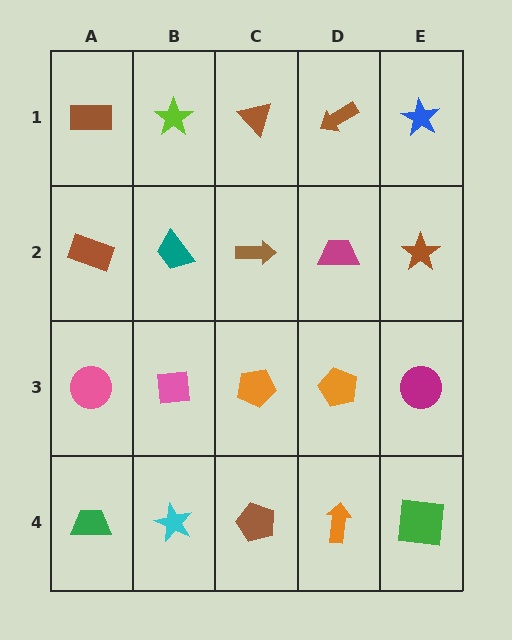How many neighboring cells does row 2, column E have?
3.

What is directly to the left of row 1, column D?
A brown triangle.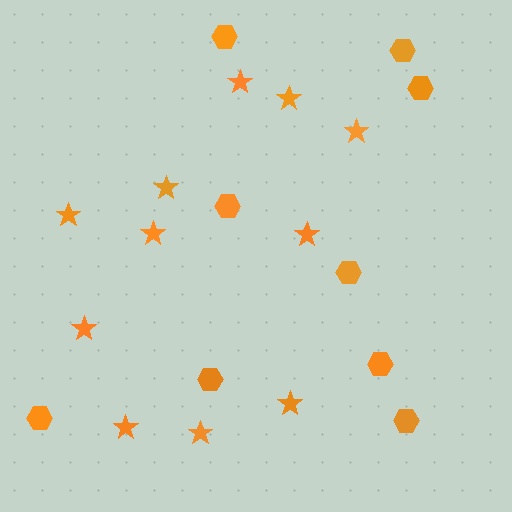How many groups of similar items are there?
There are 2 groups: one group of stars (11) and one group of hexagons (9).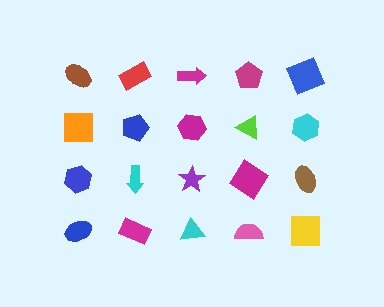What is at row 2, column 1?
An orange square.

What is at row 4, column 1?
A blue ellipse.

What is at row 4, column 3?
A cyan triangle.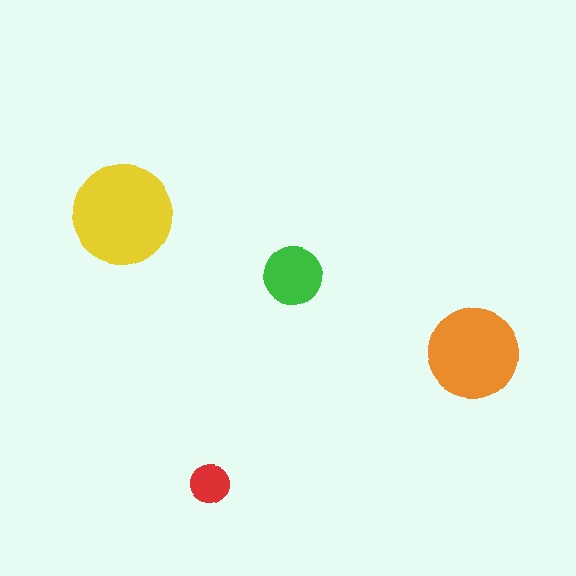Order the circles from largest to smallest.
the yellow one, the orange one, the green one, the red one.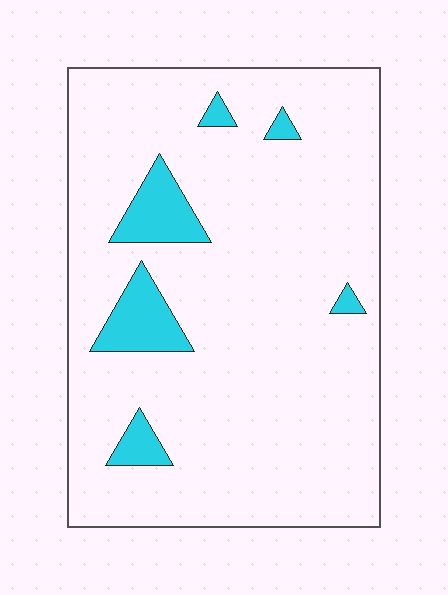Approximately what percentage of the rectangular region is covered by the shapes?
Approximately 10%.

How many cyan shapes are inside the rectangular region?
6.